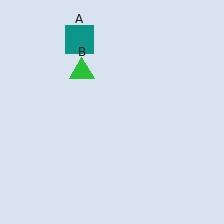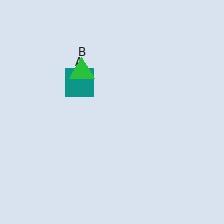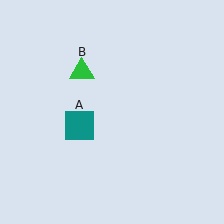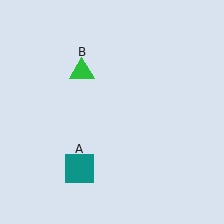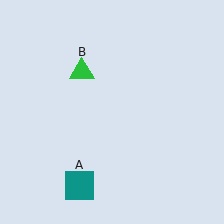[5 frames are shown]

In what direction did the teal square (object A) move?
The teal square (object A) moved down.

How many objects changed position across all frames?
1 object changed position: teal square (object A).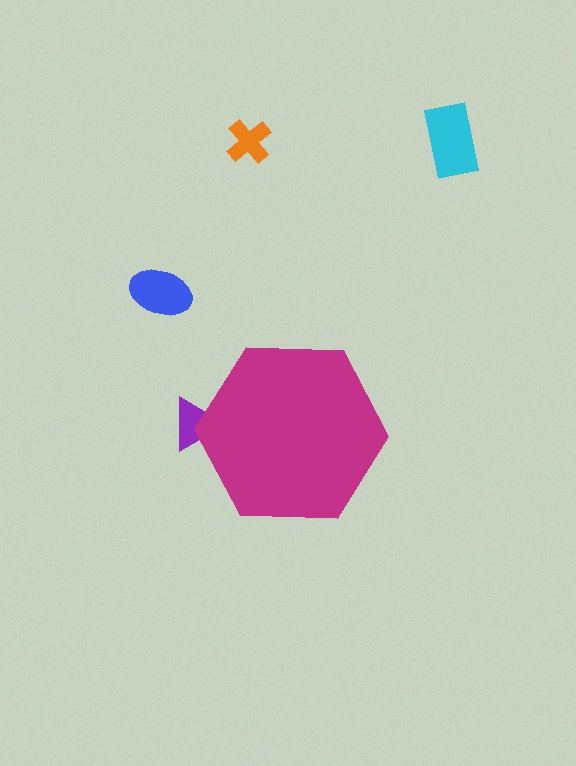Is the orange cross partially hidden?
No, the orange cross is fully visible.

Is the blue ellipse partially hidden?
No, the blue ellipse is fully visible.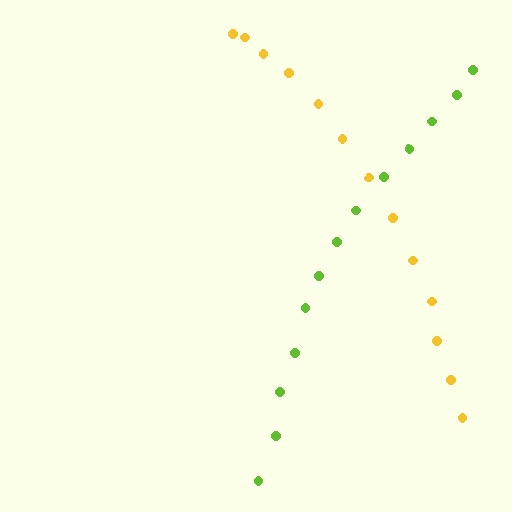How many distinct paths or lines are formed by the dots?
There are 2 distinct paths.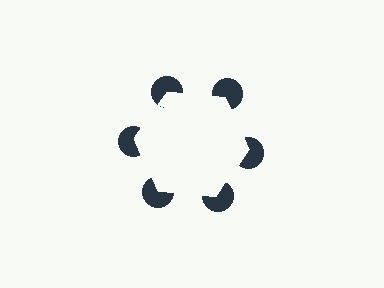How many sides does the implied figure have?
6 sides.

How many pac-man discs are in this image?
There are 6 — one at each vertex of the illusory hexagon.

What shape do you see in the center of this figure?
An illusory hexagon — its edges are inferred from the aligned wedge cuts in the pac-man discs, not physically drawn.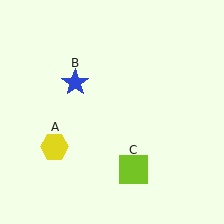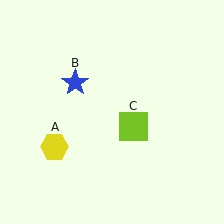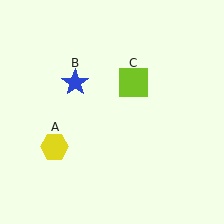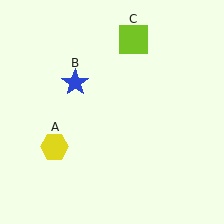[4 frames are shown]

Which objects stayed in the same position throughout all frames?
Yellow hexagon (object A) and blue star (object B) remained stationary.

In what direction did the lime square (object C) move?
The lime square (object C) moved up.